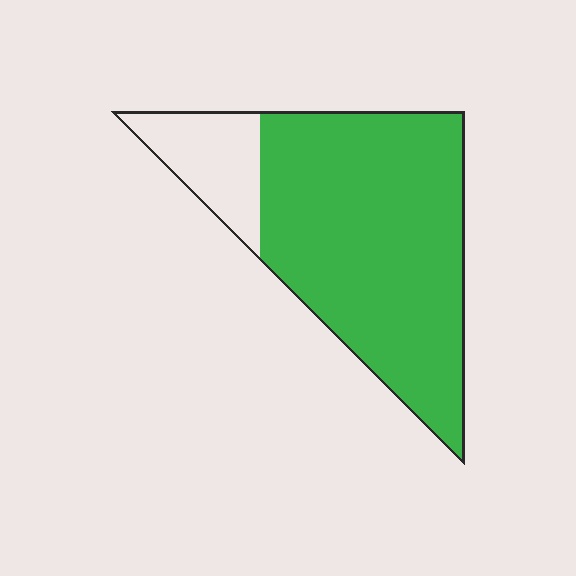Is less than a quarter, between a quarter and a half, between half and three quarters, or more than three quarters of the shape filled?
More than three quarters.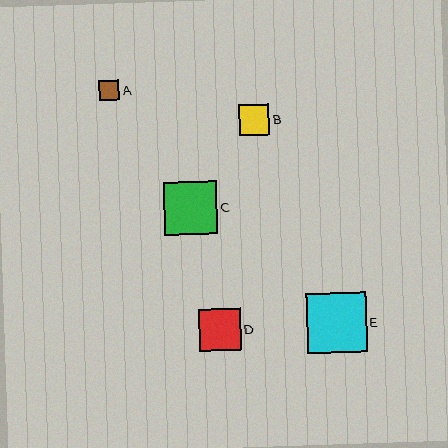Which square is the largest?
Square E is the largest with a size of approximately 59 pixels.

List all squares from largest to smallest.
From largest to smallest: E, C, D, B, A.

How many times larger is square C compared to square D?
Square C is approximately 1.3 times the size of square D.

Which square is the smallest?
Square A is the smallest with a size of approximately 21 pixels.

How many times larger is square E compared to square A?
Square E is approximately 2.9 times the size of square A.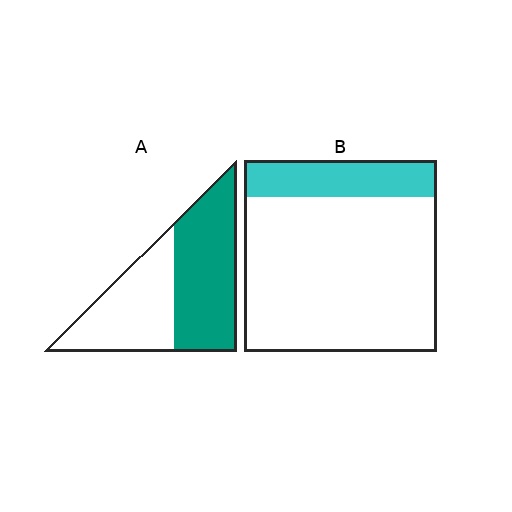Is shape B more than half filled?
No.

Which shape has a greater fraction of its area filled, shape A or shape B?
Shape A.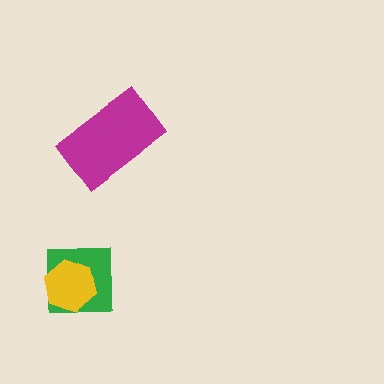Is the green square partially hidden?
Yes, it is partially covered by another shape.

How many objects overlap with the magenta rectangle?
0 objects overlap with the magenta rectangle.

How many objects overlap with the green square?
1 object overlaps with the green square.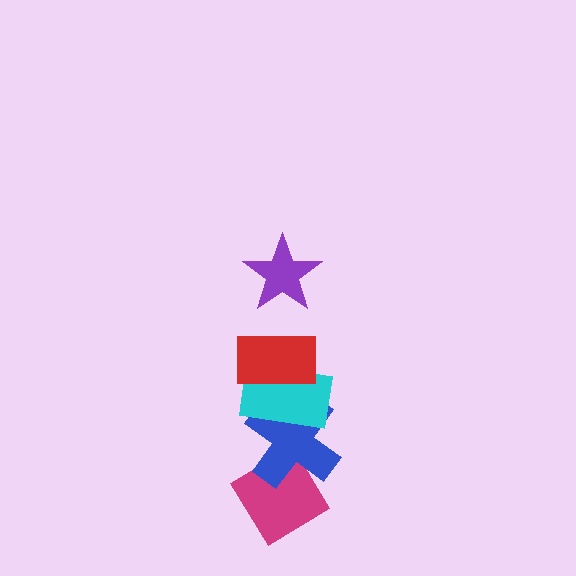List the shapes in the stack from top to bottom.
From top to bottom: the purple star, the red rectangle, the cyan rectangle, the blue cross, the magenta diamond.